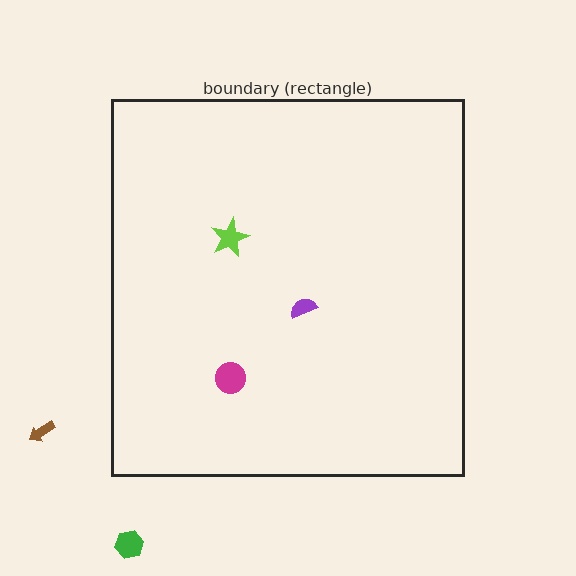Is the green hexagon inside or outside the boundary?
Outside.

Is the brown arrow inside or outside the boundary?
Outside.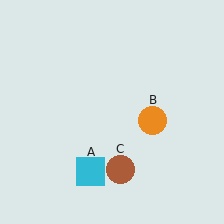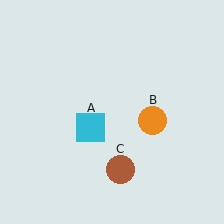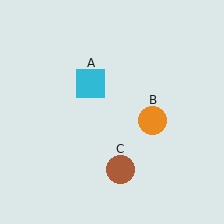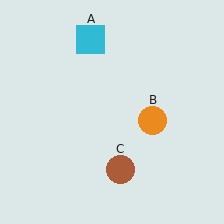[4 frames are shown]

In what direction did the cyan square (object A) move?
The cyan square (object A) moved up.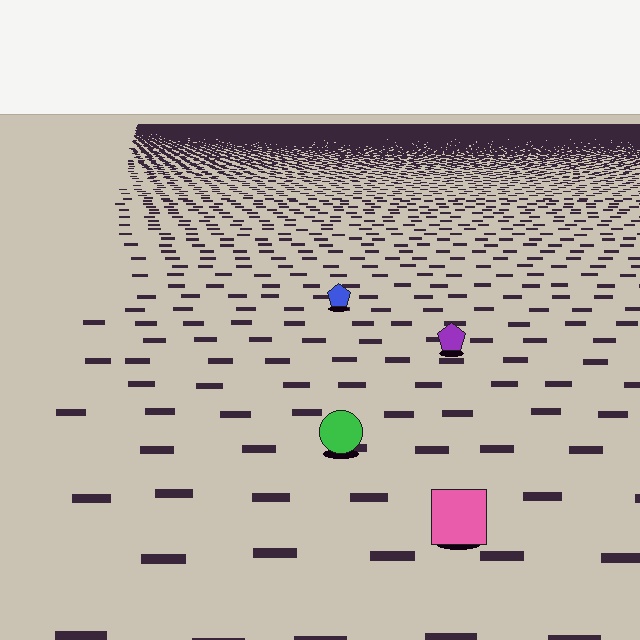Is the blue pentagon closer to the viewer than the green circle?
No. The green circle is closer — you can tell from the texture gradient: the ground texture is coarser near it.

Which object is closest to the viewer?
The pink square is closest. The texture marks near it are larger and more spread out.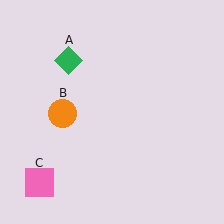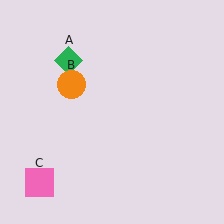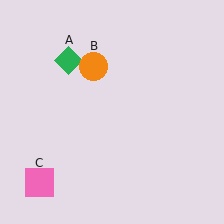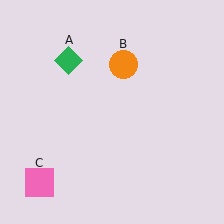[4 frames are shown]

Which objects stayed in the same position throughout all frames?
Green diamond (object A) and pink square (object C) remained stationary.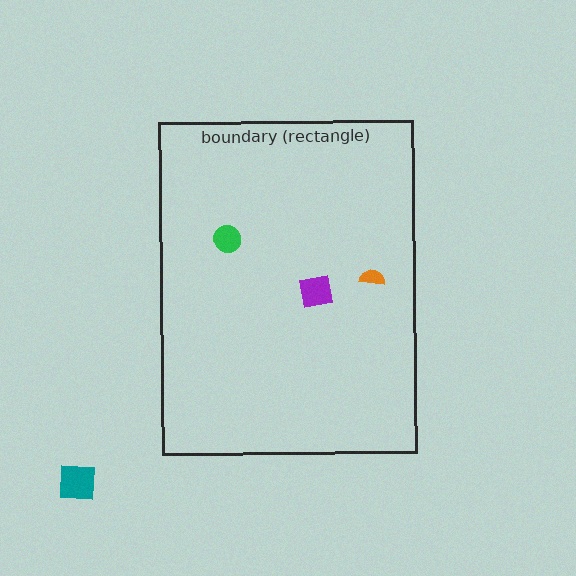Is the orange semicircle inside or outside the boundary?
Inside.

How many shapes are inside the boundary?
3 inside, 1 outside.